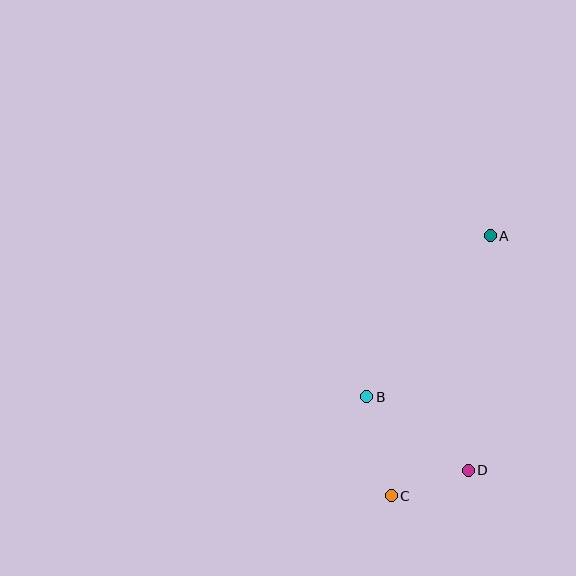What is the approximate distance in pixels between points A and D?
The distance between A and D is approximately 235 pixels.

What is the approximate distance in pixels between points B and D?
The distance between B and D is approximately 125 pixels.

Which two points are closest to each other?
Points C and D are closest to each other.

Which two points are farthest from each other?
Points A and C are farthest from each other.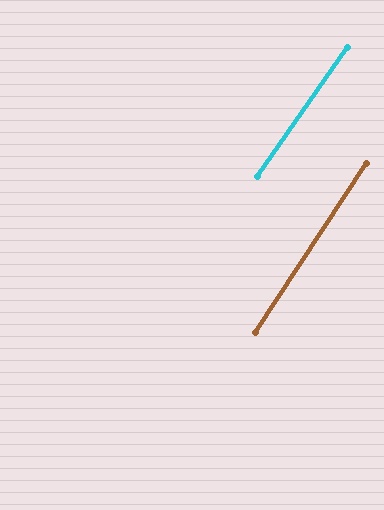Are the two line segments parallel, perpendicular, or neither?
Parallel — their directions differ by only 1.9°.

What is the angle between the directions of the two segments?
Approximately 2 degrees.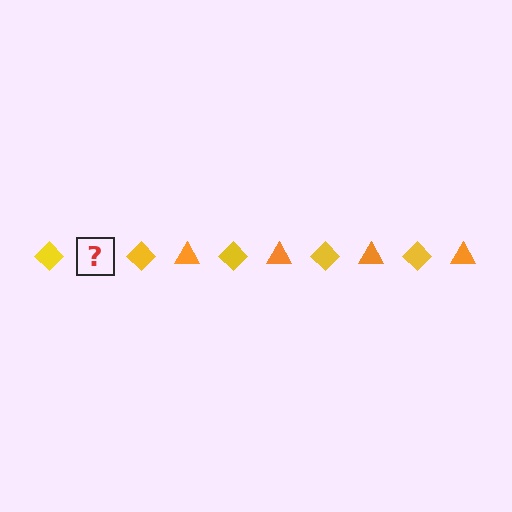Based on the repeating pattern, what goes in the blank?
The blank should be an orange triangle.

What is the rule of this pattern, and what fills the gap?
The rule is that the pattern alternates between yellow diamond and orange triangle. The gap should be filled with an orange triangle.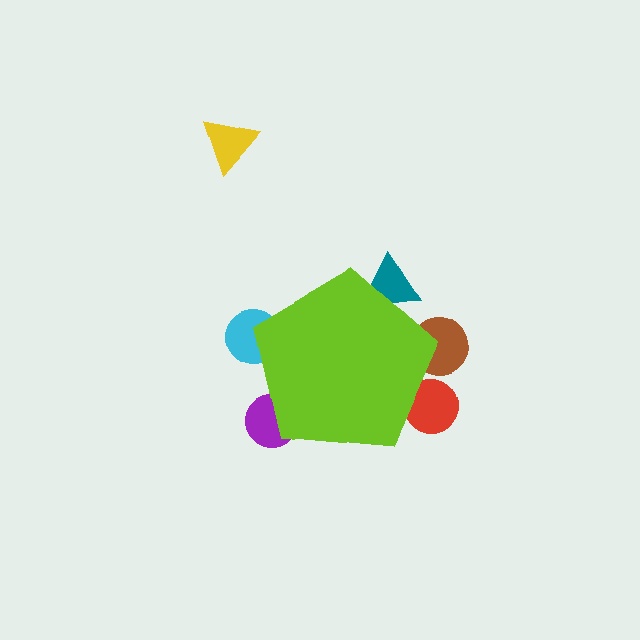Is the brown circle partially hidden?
Yes, the brown circle is partially hidden behind the lime pentagon.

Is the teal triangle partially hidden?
Yes, the teal triangle is partially hidden behind the lime pentagon.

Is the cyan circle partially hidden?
Yes, the cyan circle is partially hidden behind the lime pentagon.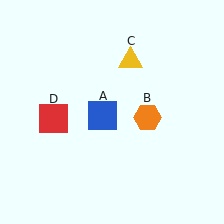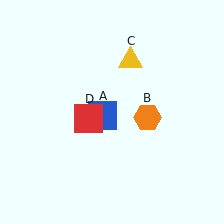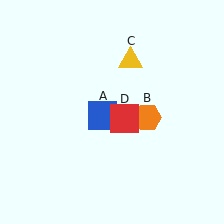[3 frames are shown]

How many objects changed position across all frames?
1 object changed position: red square (object D).